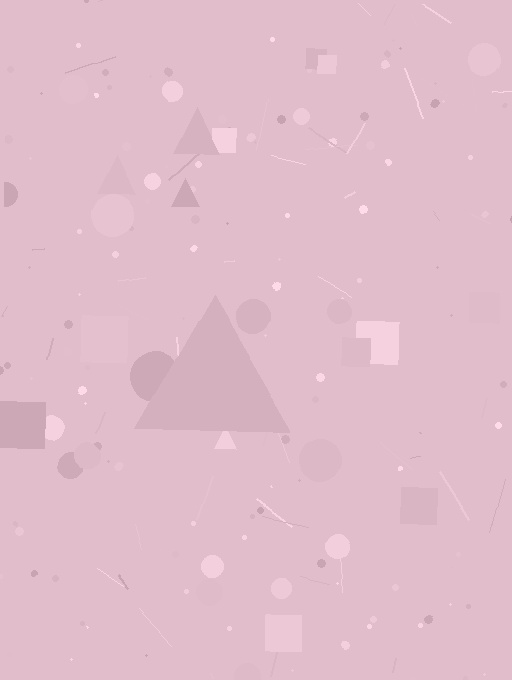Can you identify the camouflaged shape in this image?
The camouflaged shape is a triangle.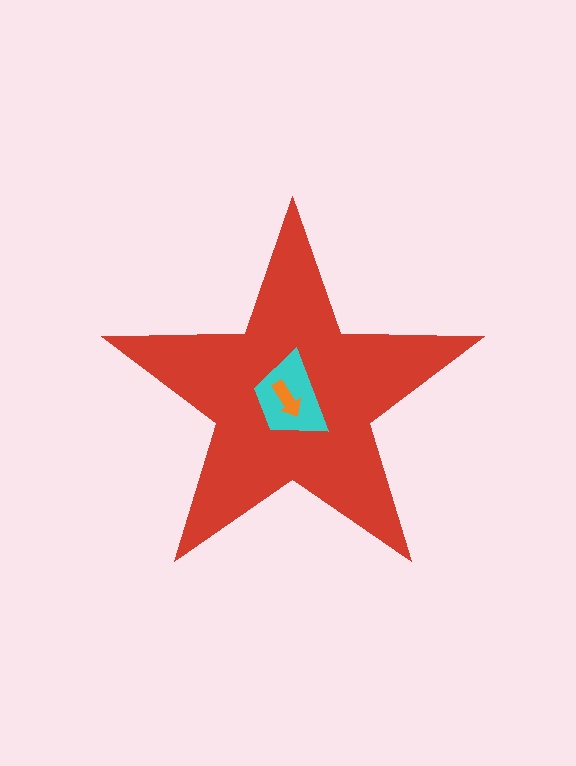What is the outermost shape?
The red star.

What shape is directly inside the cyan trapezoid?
The orange arrow.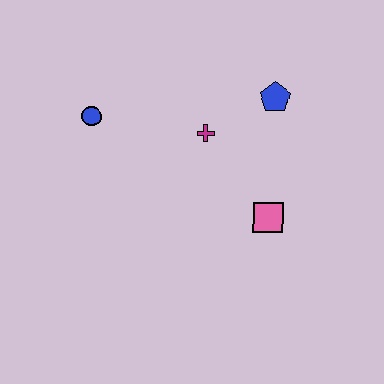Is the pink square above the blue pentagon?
No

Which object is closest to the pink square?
The magenta cross is closest to the pink square.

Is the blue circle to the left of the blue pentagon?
Yes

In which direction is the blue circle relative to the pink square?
The blue circle is to the left of the pink square.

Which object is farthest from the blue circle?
The pink square is farthest from the blue circle.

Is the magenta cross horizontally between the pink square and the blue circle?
Yes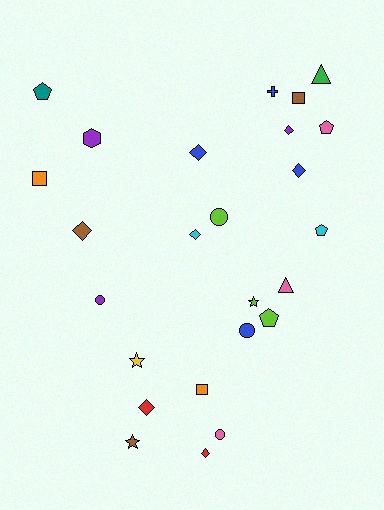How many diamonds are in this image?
There are 7 diamonds.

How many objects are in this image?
There are 25 objects.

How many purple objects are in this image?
There are 3 purple objects.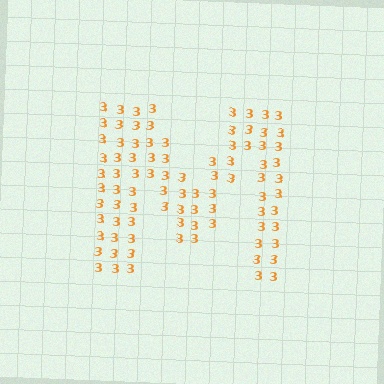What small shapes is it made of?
It is made of small digit 3's.